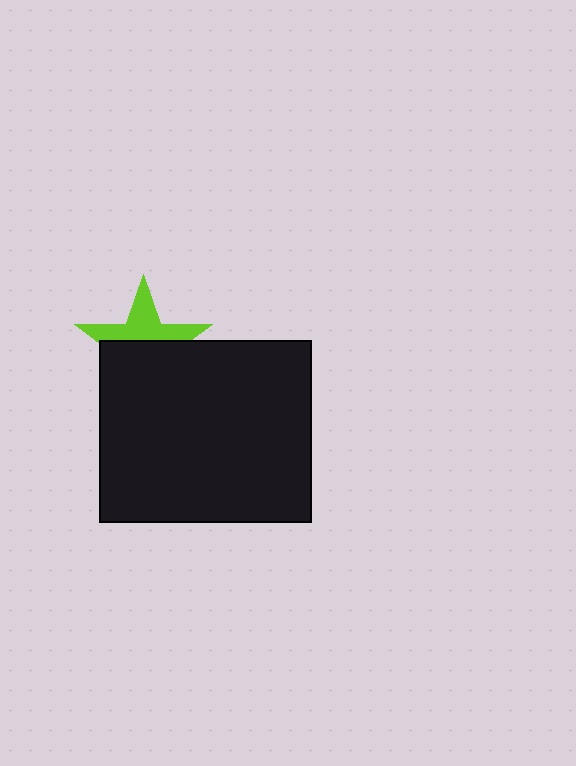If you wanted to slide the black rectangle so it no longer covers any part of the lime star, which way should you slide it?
Slide it down — that is the most direct way to separate the two shapes.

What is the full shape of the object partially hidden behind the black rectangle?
The partially hidden object is a lime star.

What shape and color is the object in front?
The object in front is a black rectangle.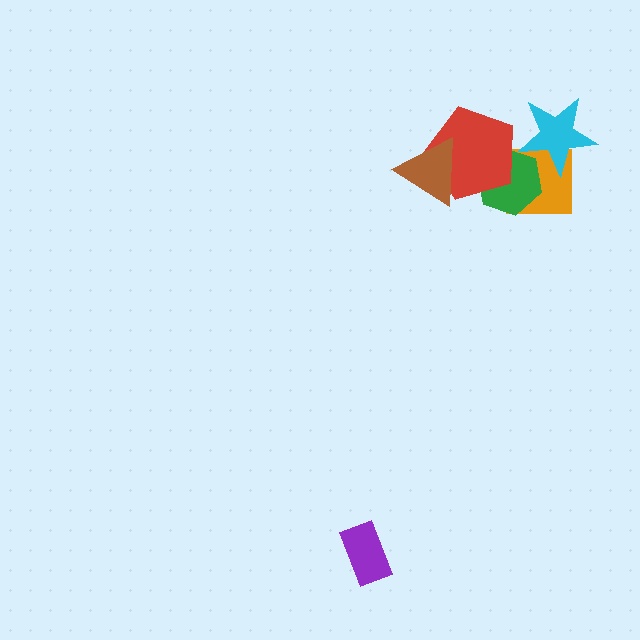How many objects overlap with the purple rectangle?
0 objects overlap with the purple rectangle.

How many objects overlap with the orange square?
3 objects overlap with the orange square.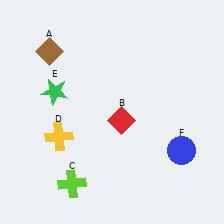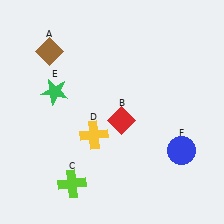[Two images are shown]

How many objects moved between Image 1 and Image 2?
1 object moved between the two images.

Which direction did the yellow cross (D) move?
The yellow cross (D) moved right.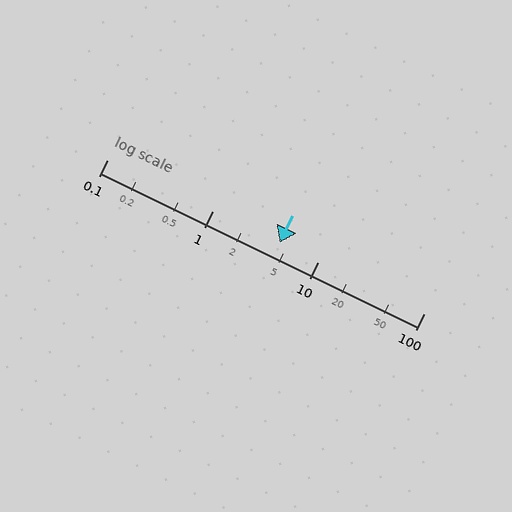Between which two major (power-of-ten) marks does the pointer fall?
The pointer is between 1 and 10.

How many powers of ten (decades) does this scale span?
The scale spans 3 decades, from 0.1 to 100.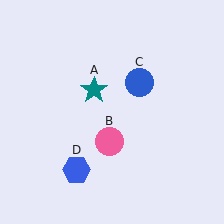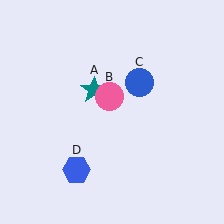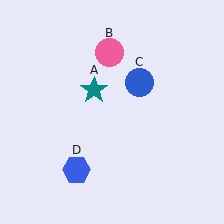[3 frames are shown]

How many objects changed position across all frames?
1 object changed position: pink circle (object B).